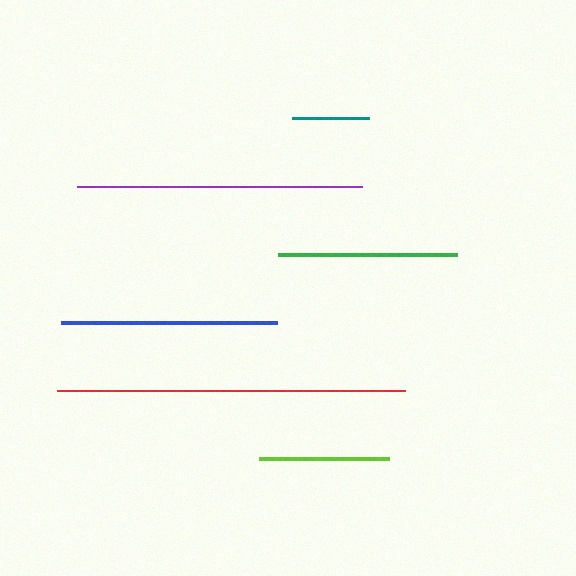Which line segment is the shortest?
The teal line is the shortest at approximately 77 pixels.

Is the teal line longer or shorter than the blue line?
The blue line is longer than the teal line.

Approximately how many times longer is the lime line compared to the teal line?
The lime line is approximately 1.7 times the length of the teal line.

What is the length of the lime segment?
The lime segment is approximately 130 pixels long.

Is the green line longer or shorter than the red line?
The red line is longer than the green line.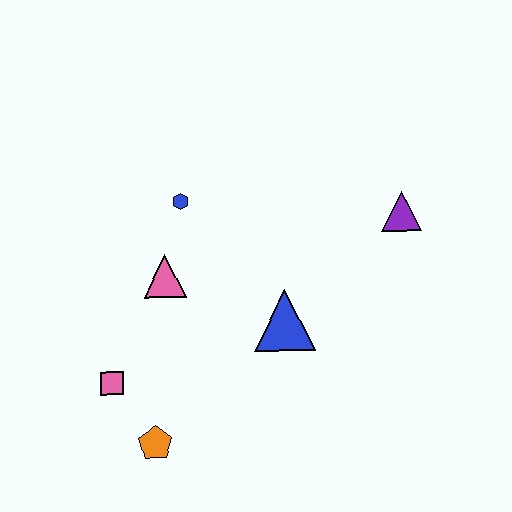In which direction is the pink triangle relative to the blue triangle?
The pink triangle is to the left of the blue triangle.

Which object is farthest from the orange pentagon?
The purple triangle is farthest from the orange pentagon.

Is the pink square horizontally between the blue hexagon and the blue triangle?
No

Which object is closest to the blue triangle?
The pink triangle is closest to the blue triangle.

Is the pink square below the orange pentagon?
No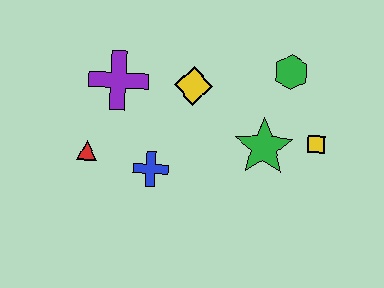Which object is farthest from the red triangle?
The yellow square is farthest from the red triangle.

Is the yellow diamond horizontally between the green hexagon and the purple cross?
Yes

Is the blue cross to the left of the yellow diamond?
Yes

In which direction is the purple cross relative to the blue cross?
The purple cross is above the blue cross.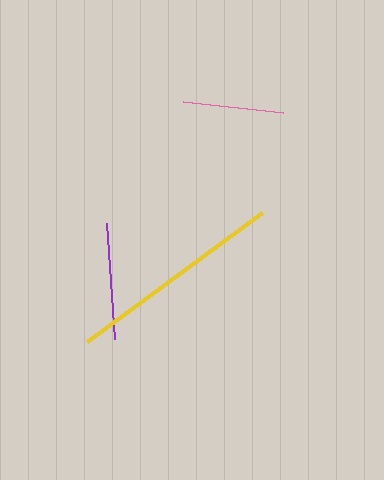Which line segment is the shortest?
The pink line is the shortest at approximately 100 pixels.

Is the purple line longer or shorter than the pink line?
The purple line is longer than the pink line.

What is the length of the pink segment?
The pink segment is approximately 100 pixels long.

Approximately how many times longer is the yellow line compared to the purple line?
The yellow line is approximately 1.9 times the length of the purple line.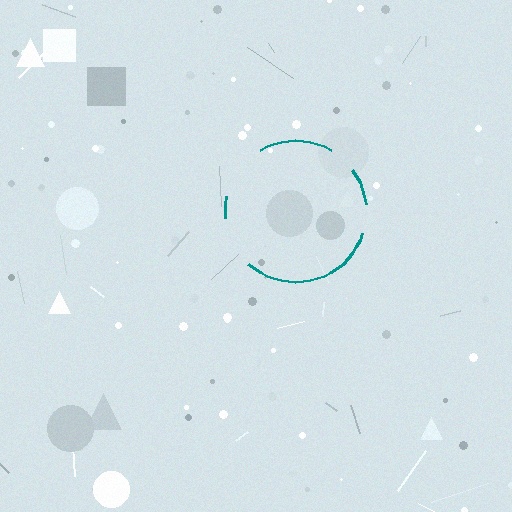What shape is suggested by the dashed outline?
The dashed outline suggests a circle.